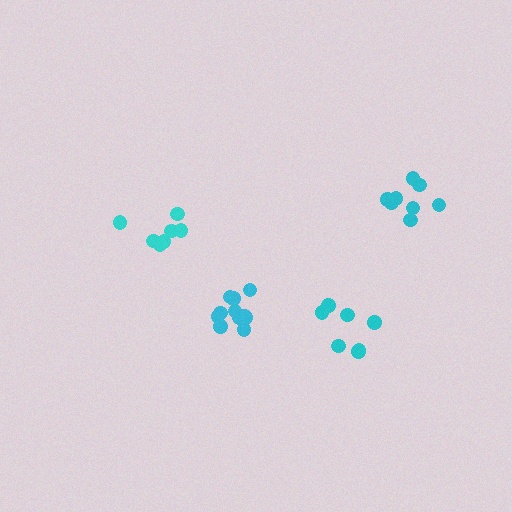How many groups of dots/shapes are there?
There are 4 groups.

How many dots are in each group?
Group 1: 11 dots, Group 2: 8 dots, Group 3: 7 dots, Group 4: 7 dots (33 total).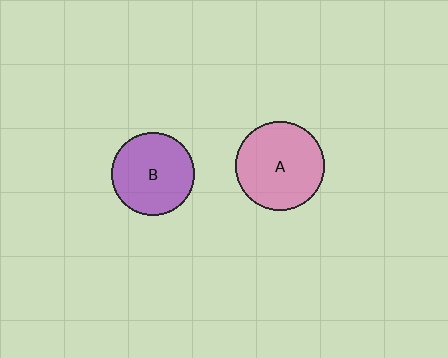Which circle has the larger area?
Circle A (pink).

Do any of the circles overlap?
No, none of the circles overlap.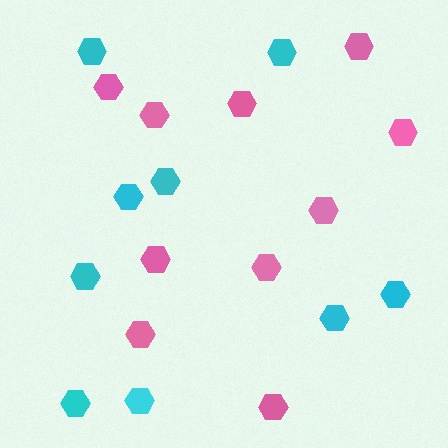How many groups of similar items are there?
There are 2 groups: one group of pink hexagons (10) and one group of cyan hexagons (9).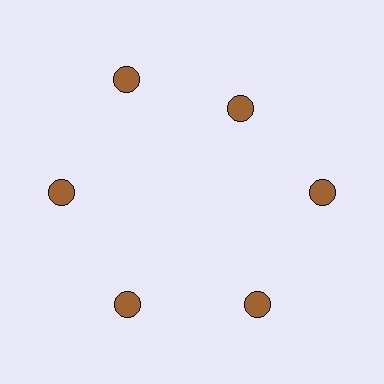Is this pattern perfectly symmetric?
No. The 6 brown circles are arranged in a ring, but one element near the 1 o'clock position is pulled inward toward the center, breaking the 6-fold rotational symmetry.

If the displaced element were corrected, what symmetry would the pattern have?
It would have 6-fold rotational symmetry — the pattern would map onto itself every 60 degrees.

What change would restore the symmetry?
The symmetry would be restored by moving it outward, back onto the ring so that all 6 circles sit at equal angles and equal distance from the center.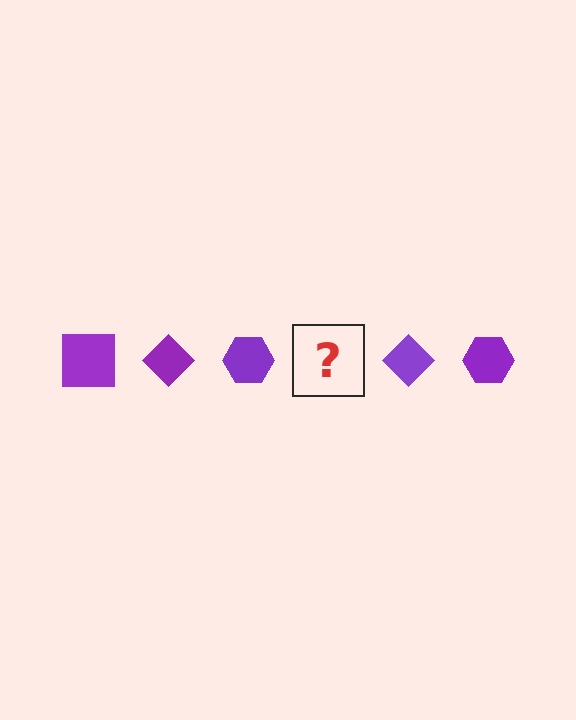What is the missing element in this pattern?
The missing element is a purple square.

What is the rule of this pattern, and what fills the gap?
The rule is that the pattern cycles through square, diamond, hexagon shapes in purple. The gap should be filled with a purple square.